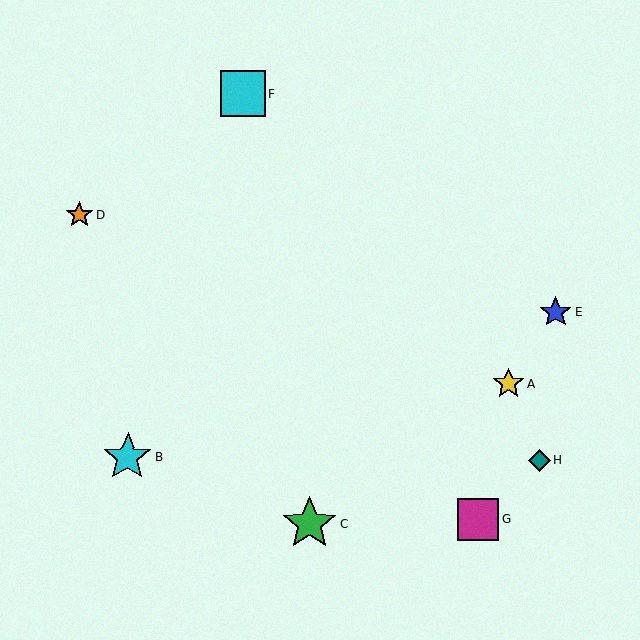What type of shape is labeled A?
Shape A is a yellow star.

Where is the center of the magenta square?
The center of the magenta square is at (478, 519).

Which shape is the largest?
The green star (labeled C) is the largest.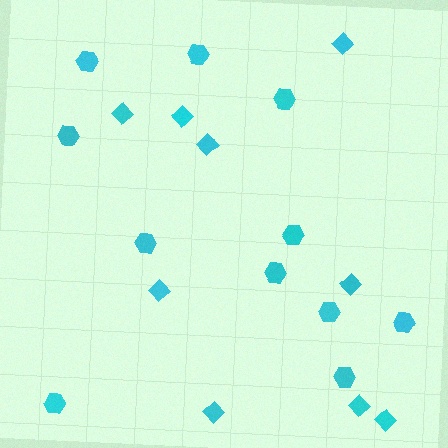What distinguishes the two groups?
There are 2 groups: one group of diamonds (9) and one group of hexagons (11).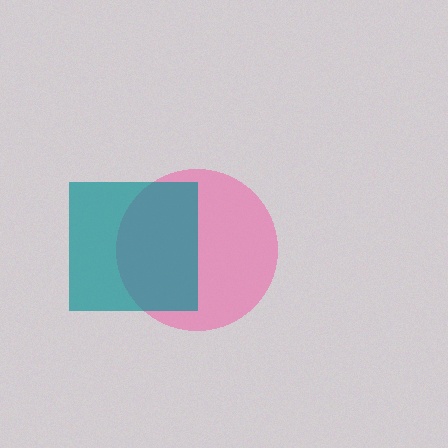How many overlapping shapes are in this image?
There are 2 overlapping shapes in the image.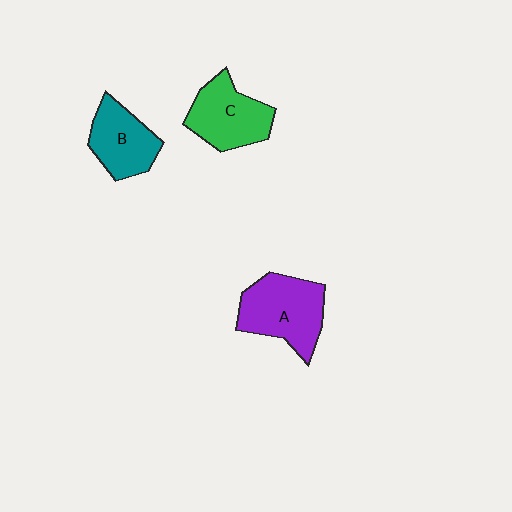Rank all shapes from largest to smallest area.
From largest to smallest: A (purple), C (green), B (teal).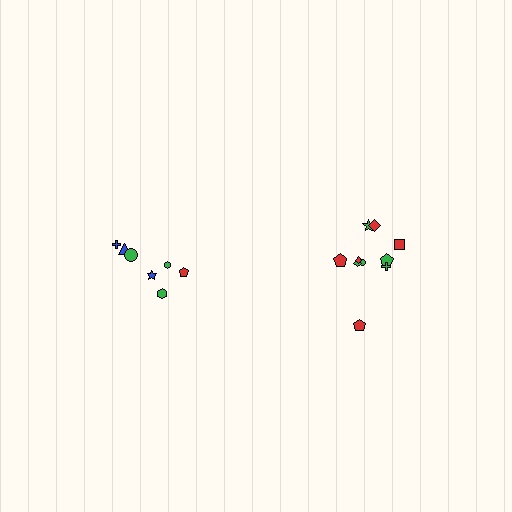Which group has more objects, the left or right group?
The right group.